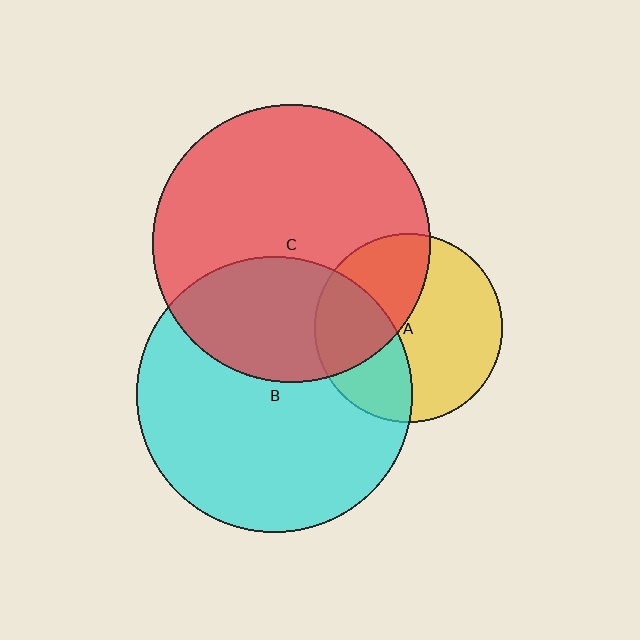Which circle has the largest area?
Circle C (red).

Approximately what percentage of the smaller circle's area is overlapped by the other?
Approximately 35%.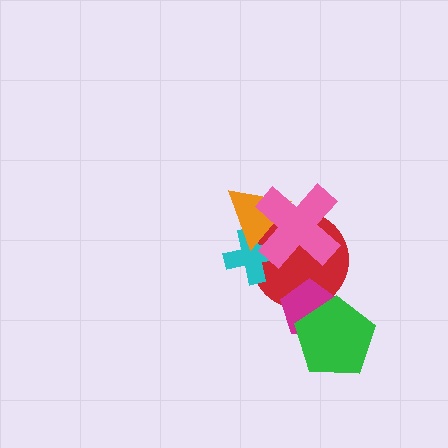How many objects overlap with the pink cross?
3 objects overlap with the pink cross.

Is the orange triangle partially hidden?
Yes, it is partially covered by another shape.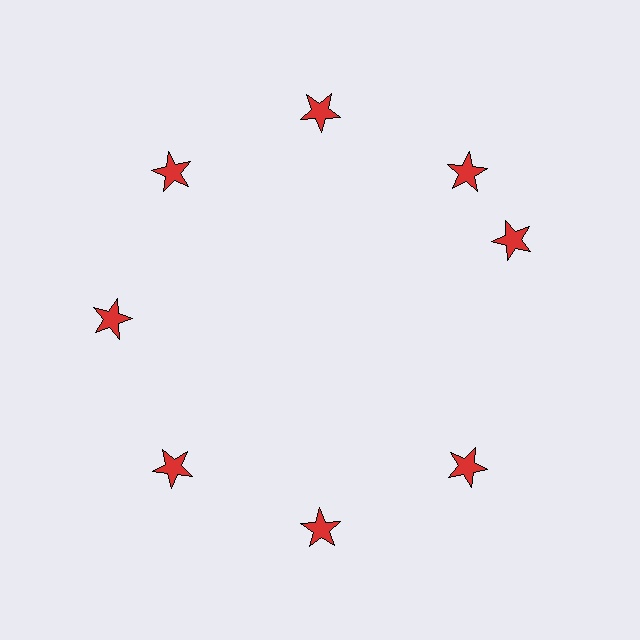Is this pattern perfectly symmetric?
No. The 8 red stars are arranged in a ring, but one element near the 3 o'clock position is rotated out of alignment along the ring, breaking the 8-fold rotational symmetry.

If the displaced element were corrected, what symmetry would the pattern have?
It would have 8-fold rotational symmetry — the pattern would map onto itself every 45 degrees.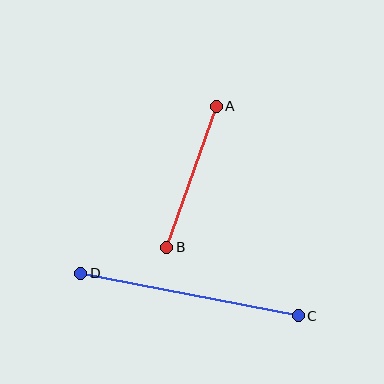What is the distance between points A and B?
The distance is approximately 149 pixels.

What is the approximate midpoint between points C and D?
The midpoint is at approximately (189, 294) pixels.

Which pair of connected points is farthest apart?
Points C and D are farthest apart.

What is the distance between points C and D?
The distance is approximately 222 pixels.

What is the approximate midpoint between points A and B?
The midpoint is at approximately (191, 177) pixels.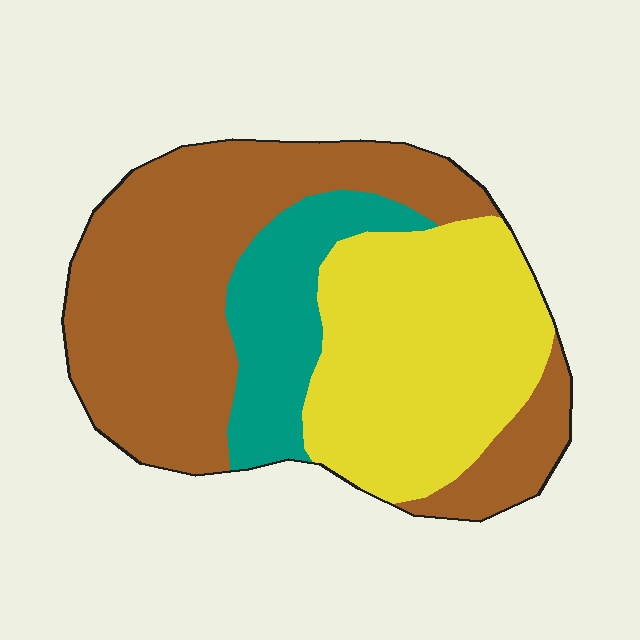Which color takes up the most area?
Brown, at roughly 50%.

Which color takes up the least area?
Teal, at roughly 15%.